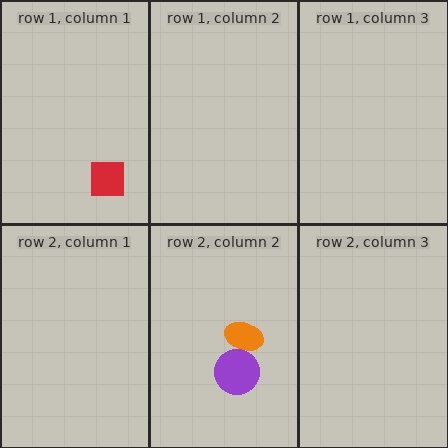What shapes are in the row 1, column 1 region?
The red square.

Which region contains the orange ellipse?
The row 2, column 2 region.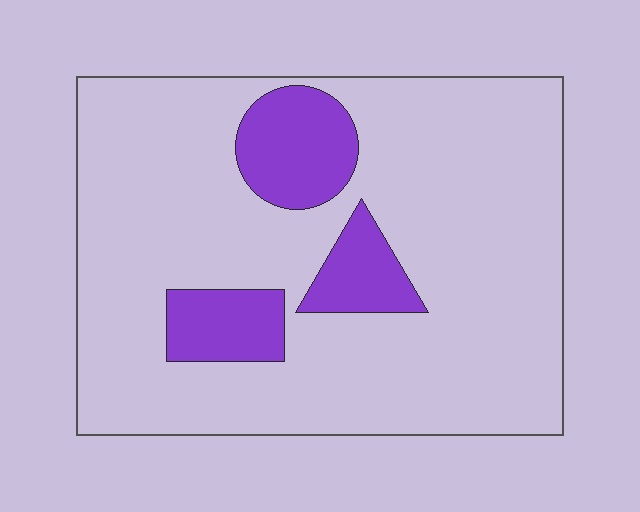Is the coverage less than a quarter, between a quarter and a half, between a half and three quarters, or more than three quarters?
Less than a quarter.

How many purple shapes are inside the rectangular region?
3.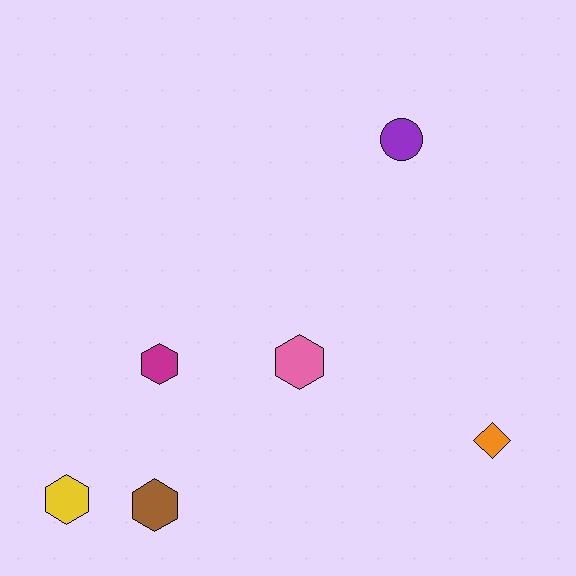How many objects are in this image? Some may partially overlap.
There are 6 objects.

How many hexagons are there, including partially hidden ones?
There are 4 hexagons.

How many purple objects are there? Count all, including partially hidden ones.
There is 1 purple object.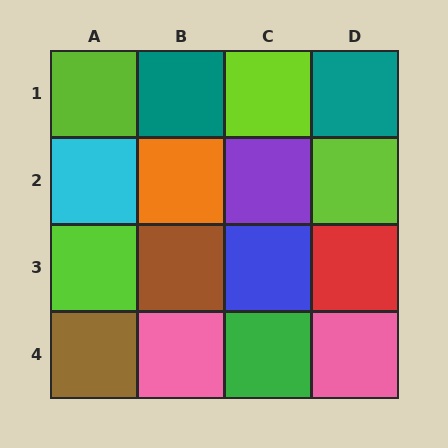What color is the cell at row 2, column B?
Orange.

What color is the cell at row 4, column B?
Pink.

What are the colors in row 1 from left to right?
Lime, teal, lime, teal.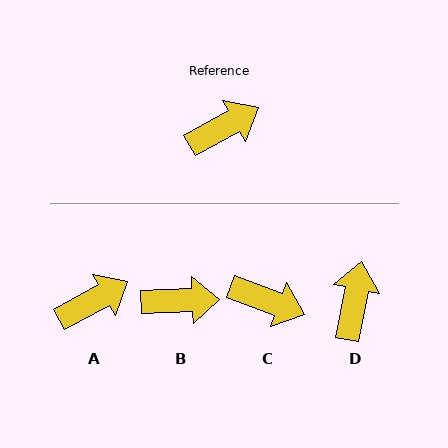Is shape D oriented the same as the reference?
No, it is off by about 51 degrees.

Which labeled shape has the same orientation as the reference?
A.